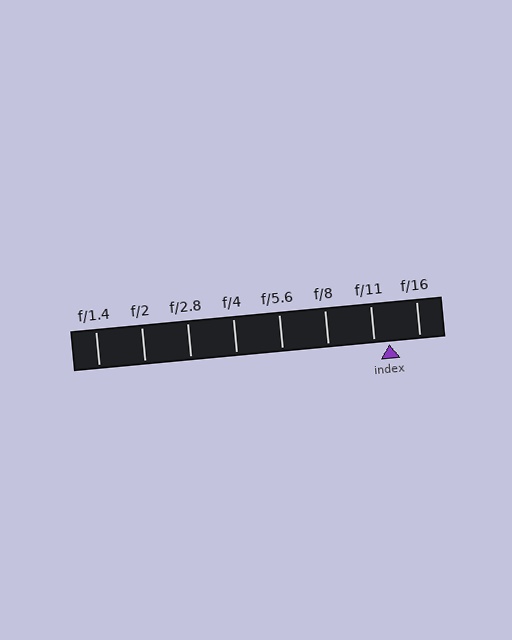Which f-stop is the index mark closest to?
The index mark is closest to f/11.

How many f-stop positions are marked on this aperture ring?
There are 8 f-stop positions marked.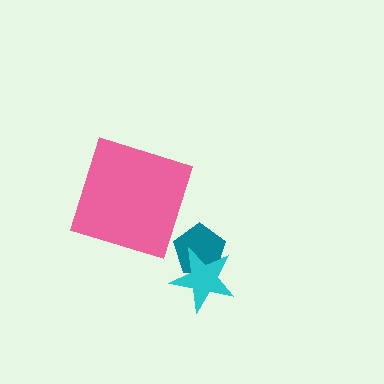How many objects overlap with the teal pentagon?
1 object overlaps with the teal pentagon.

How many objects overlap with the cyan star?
1 object overlaps with the cyan star.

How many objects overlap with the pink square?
0 objects overlap with the pink square.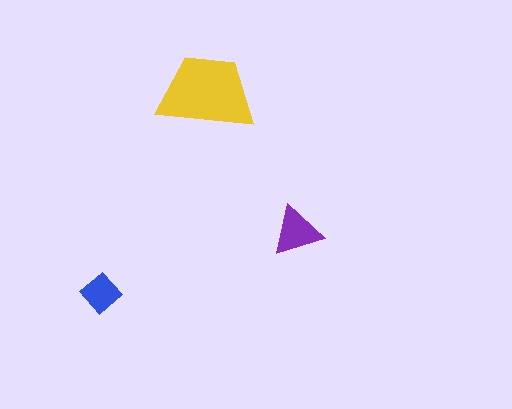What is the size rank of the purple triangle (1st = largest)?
2nd.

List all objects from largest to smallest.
The yellow trapezoid, the purple triangle, the blue diamond.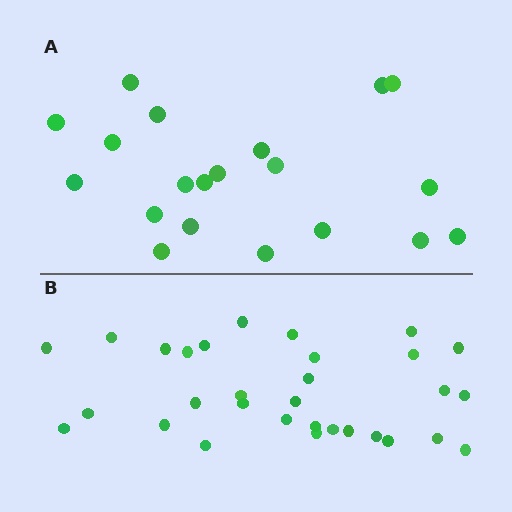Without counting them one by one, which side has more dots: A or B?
Region B (the bottom region) has more dots.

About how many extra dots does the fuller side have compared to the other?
Region B has roughly 12 or so more dots than region A.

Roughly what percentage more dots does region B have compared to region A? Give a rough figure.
About 55% more.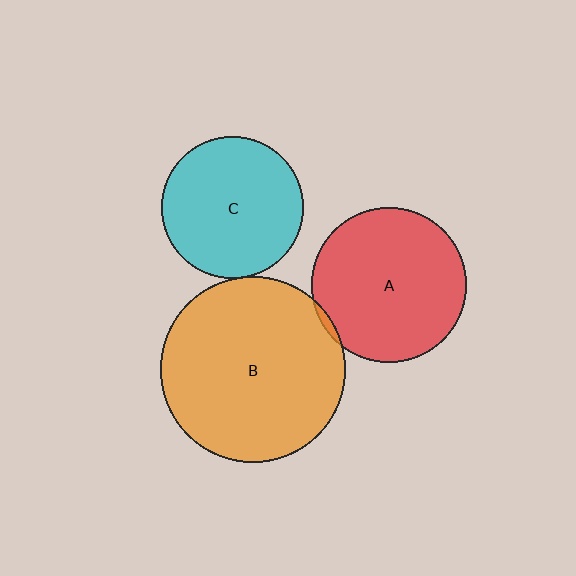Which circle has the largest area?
Circle B (orange).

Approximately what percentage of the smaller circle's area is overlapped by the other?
Approximately 5%.